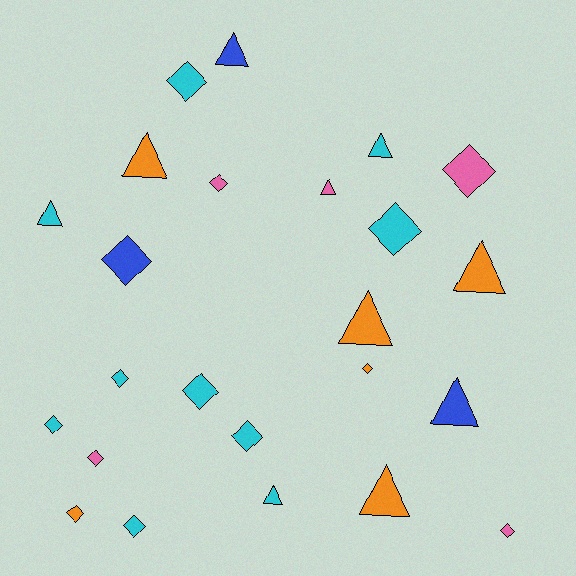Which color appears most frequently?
Cyan, with 10 objects.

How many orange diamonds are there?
There are 2 orange diamonds.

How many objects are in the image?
There are 24 objects.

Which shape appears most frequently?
Diamond, with 14 objects.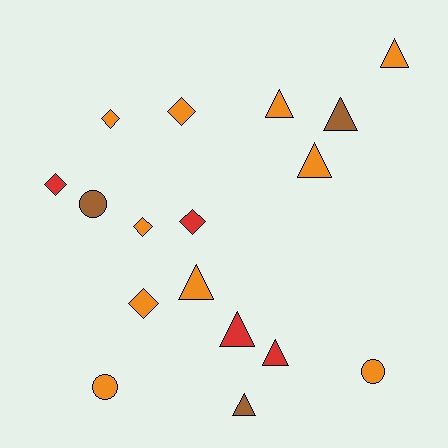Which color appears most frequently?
Orange, with 10 objects.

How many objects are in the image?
There are 17 objects.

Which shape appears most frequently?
Triangle, with 8 objects.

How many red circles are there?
There are no red circles.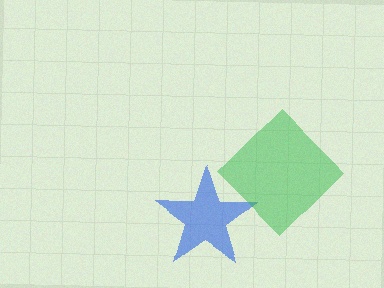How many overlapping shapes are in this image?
There are 2 overlapping shapes in the image.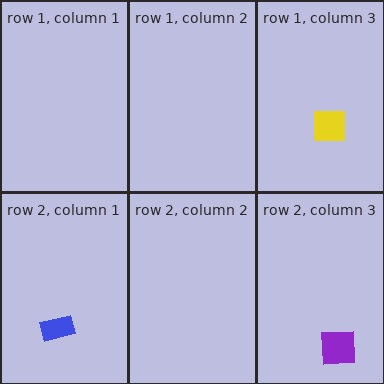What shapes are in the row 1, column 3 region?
The yellow square.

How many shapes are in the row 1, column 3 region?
1.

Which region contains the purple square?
The row 2, column 3 region.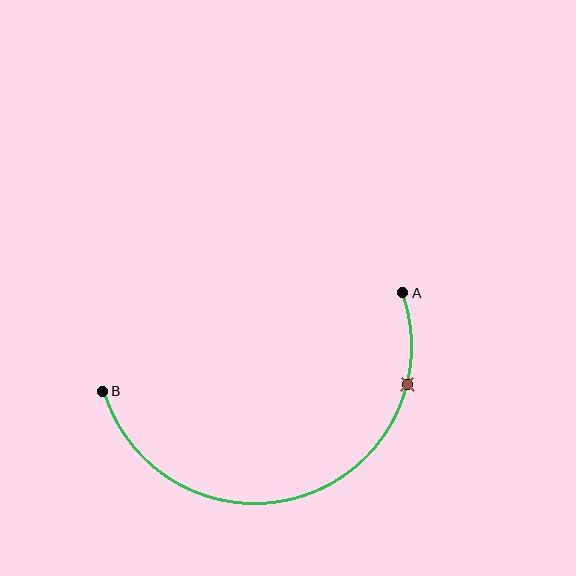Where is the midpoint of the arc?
The arc midpoint is the point on the curve farthest from the straight line joining A and B. It sits below that line.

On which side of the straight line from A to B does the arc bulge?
The arc bulges below the straight line connecting A and B.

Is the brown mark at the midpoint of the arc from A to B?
No. The brown mark lies on the arc but is closer to endpoint A. The arc midpoint would be at the point on the curve equidistant along the arc from both A and B.